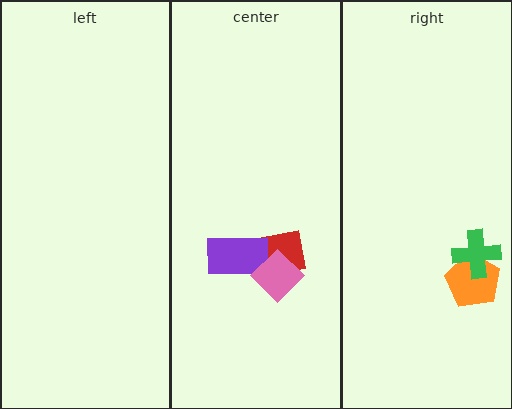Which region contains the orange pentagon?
The right region.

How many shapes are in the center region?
3.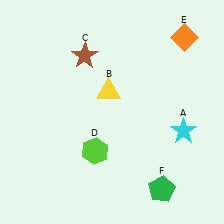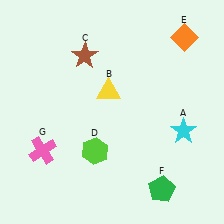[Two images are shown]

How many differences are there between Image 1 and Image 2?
There is 1 difference between the two images.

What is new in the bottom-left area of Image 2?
A pink cross (G) was added in the bottom-left area of Image 2.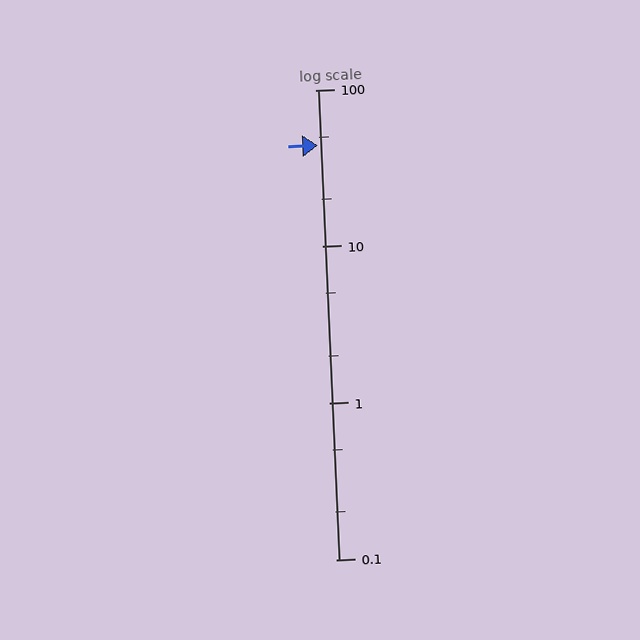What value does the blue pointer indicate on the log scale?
The pointer indicates approximately 44.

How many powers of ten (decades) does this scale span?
The scale spans 3 decades, from 0.1 to 100.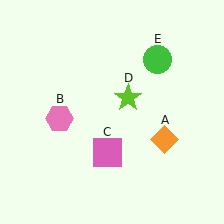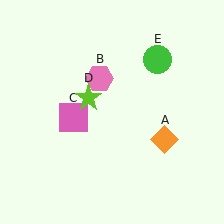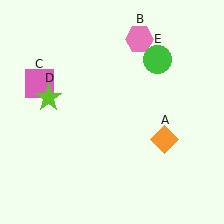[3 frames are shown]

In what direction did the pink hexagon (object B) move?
The pink hexagon (object B) moved up and to the right.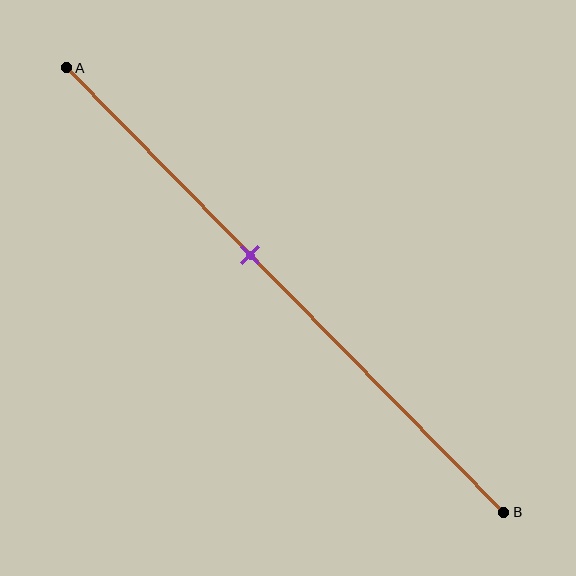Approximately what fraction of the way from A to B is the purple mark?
The purple mark is approximately 40% of the way from A to B.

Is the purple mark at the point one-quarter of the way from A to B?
No, the mark is at about 40% from A, not at the 25% one-quarter point.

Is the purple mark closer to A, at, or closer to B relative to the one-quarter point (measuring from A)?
The purple mark is closer to point B than the one-quarter point of segment AB.